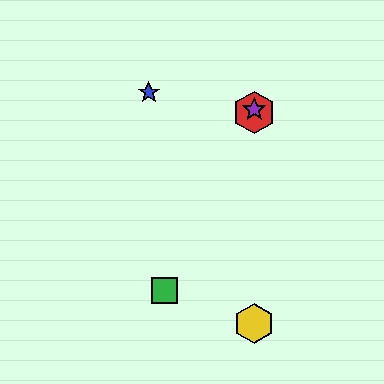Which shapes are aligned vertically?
The red hexagon, the yellow hexagon, the purple star are aligned vertically.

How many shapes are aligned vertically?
3 shapes (the red hexagon, the yellow hexagon, the purple star) are aligned vertically.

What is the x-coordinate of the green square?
The green square is at x≈165.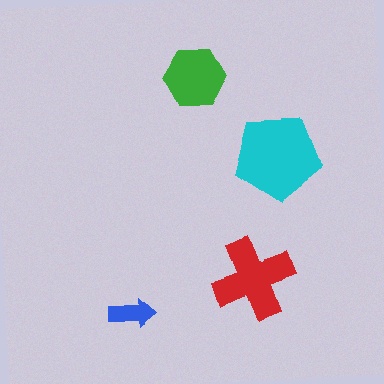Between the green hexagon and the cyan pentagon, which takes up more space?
The cyan pentagon.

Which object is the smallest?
The blue arrow.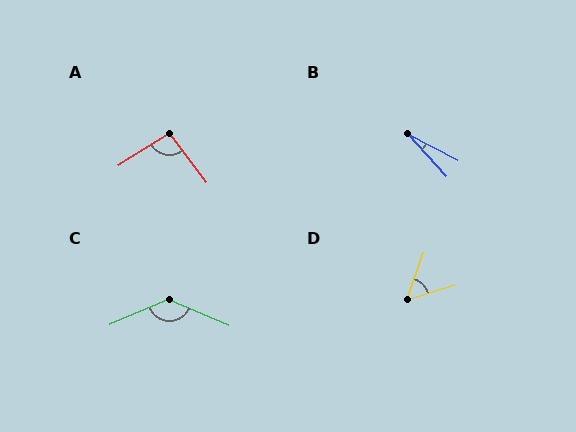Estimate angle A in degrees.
Approximately 95 degrees.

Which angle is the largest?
C, at approximately 133 degrees.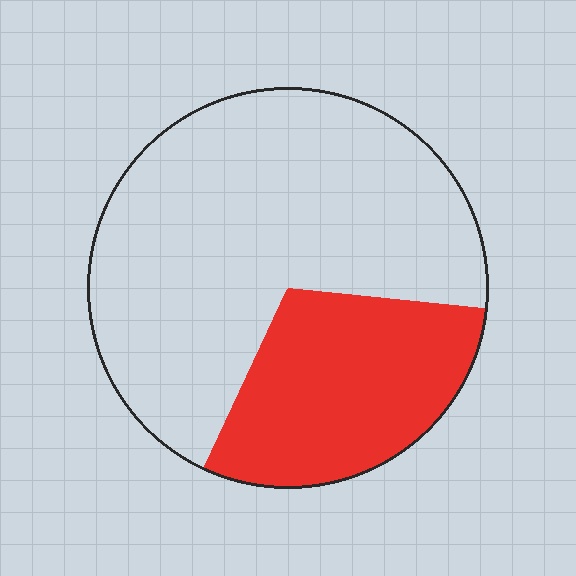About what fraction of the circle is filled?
About one third (1/3).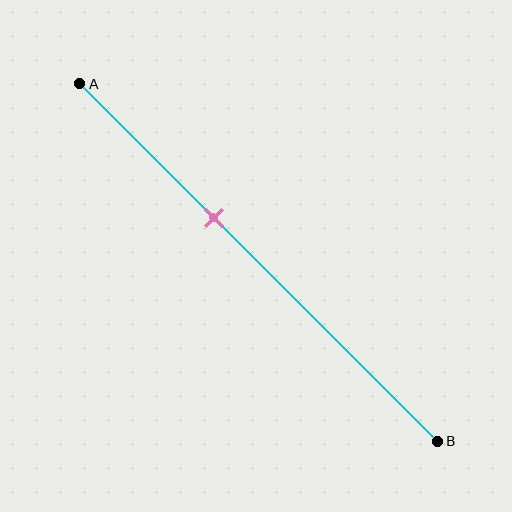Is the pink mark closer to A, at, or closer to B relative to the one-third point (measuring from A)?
The pink mark is closer to point B than the one-third point of segment AB.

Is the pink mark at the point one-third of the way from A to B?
No, the mark is at about 40% from A, not at the 33% one-third point.